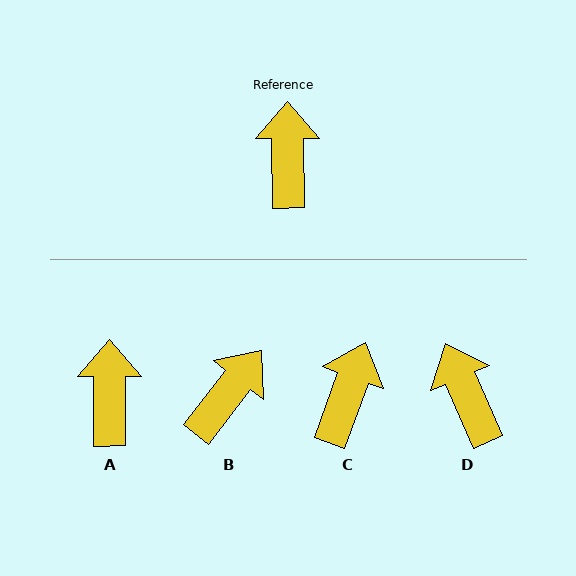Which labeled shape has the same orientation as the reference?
A.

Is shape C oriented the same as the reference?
No, it is off by about 21 degrees.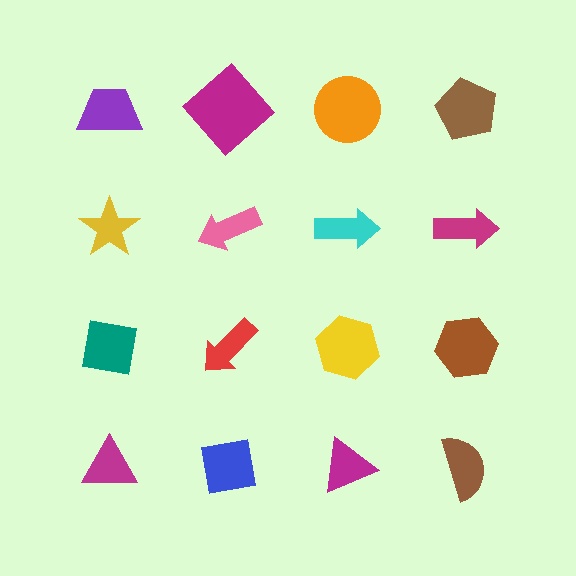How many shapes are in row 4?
4 shapes.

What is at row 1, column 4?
A brown pentagon.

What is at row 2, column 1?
A yellow star.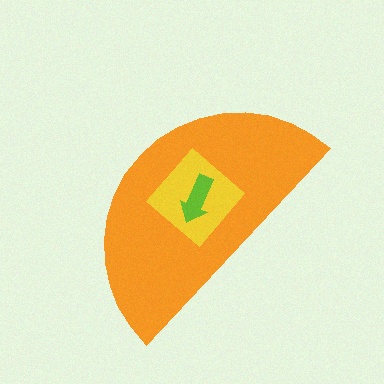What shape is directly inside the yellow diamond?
The lime arrow.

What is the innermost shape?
The lime arrow.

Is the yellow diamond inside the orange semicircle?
Yes.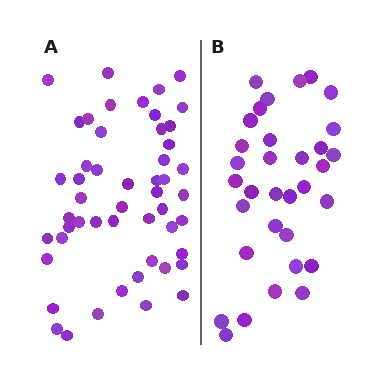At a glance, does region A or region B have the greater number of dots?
Region A (the left region) has more dots.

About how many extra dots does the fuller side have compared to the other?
Region A has approximately 20 more dots than region B.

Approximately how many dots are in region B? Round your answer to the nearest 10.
About 30 dots. (The exact count is 33, which rounds to 30.)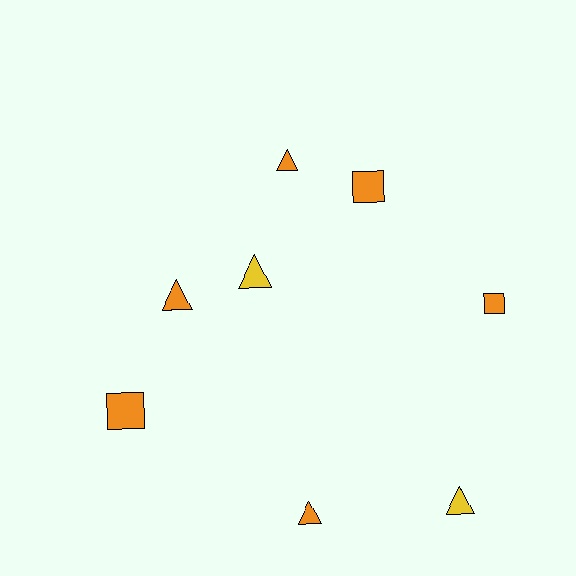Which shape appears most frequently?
Triangle, with 5 objects.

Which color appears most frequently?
Orange, with 6 objects.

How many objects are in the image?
There are 8 objects.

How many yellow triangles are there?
There are 2 yellow triangles.